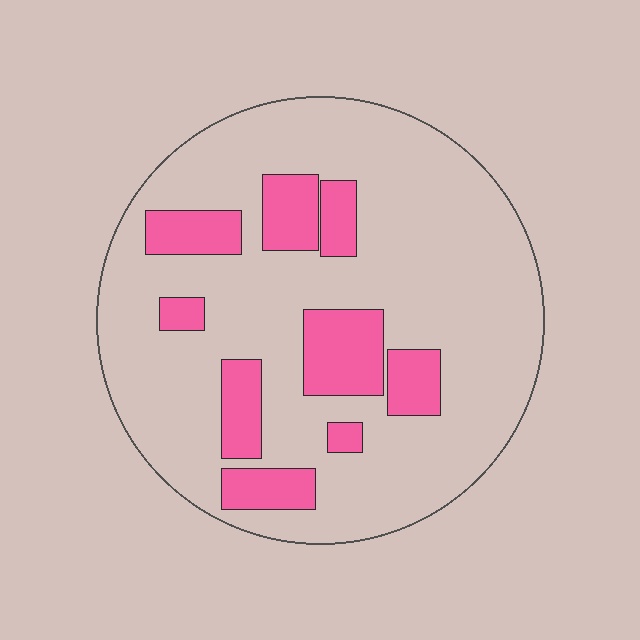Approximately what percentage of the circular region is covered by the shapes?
Approximately 20%.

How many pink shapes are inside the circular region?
9.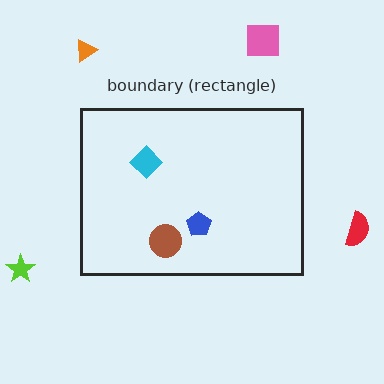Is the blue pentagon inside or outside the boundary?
Inside.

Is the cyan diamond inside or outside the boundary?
Inside.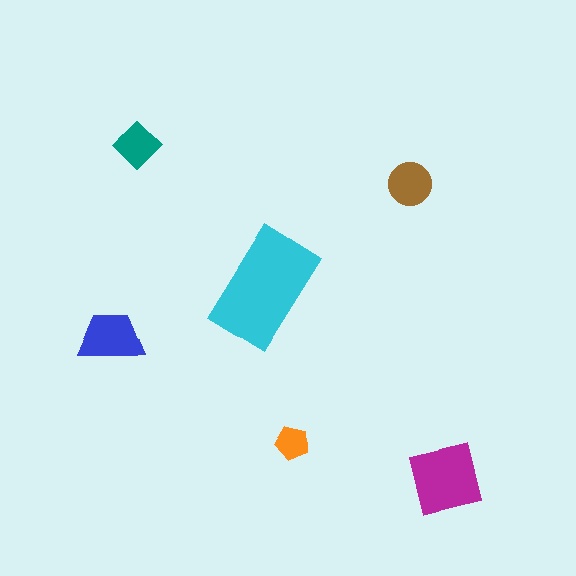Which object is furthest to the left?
The blue trapezoid is leftmost.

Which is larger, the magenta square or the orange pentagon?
The magenta square.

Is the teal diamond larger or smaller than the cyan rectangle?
Smaller.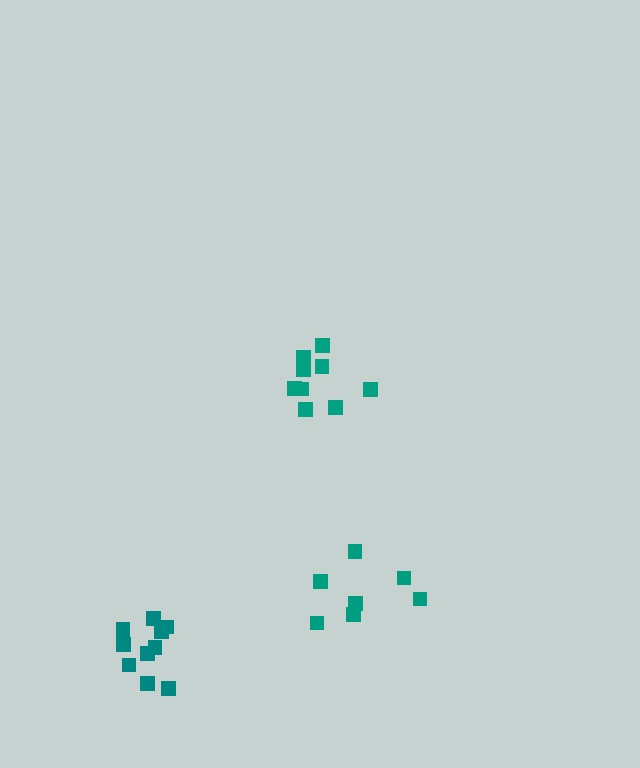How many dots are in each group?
Group 1: 10 dots, Group 2: 9 dots, Group 3: 7 dots (26 total).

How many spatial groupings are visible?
There are 3 spatial groupings.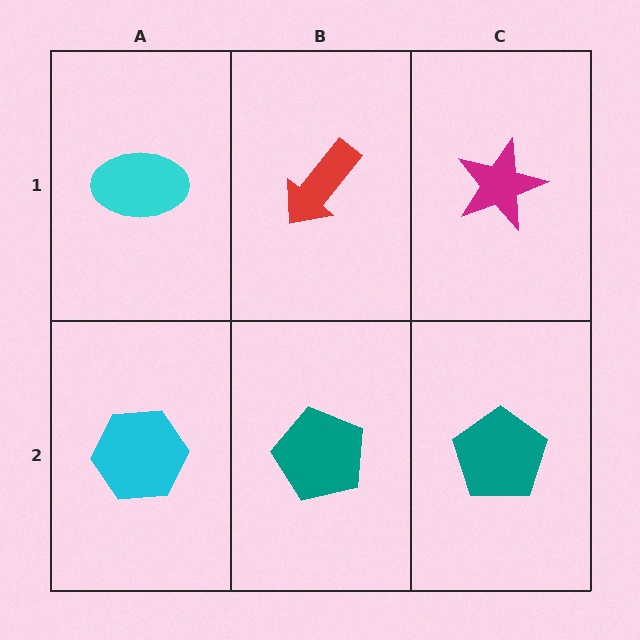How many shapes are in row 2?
3 shapes.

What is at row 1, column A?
A cyan ellipse.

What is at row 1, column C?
A magenta star.